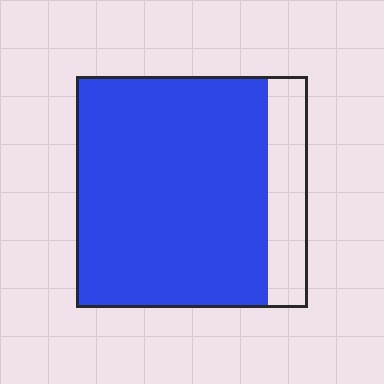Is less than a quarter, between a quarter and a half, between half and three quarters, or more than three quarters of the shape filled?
More than three quarters.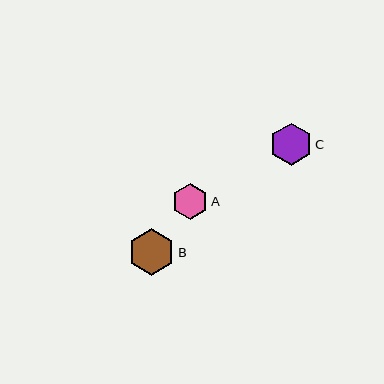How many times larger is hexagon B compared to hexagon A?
Hexagon B is approximately 1.3 times the size of hexagon A.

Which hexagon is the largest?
Hexagon B is the largest with a size of approximately 47 pixels.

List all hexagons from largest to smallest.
From largest to smallest: B, C, A.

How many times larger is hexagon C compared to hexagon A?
Hexagon C is approximately 1.2 times the size of hexagon A.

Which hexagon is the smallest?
Hexagon A is the smallest with a size of approximately 36 pixels.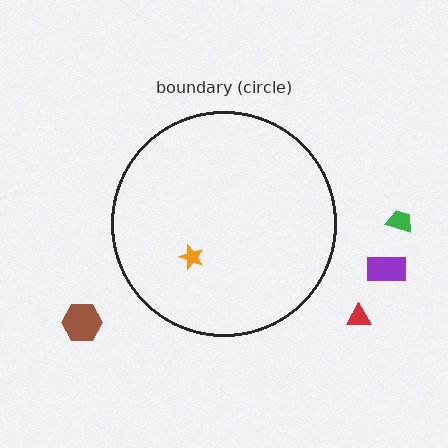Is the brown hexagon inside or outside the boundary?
Outside.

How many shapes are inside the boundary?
1 inside, 4 outside.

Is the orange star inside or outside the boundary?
Inside.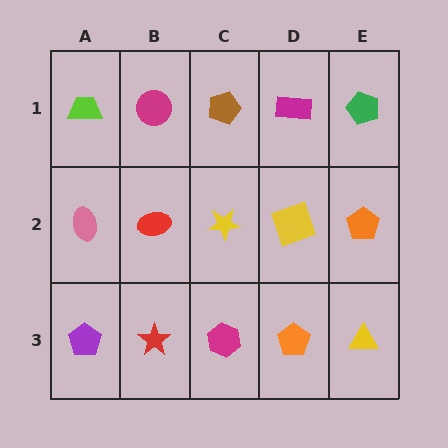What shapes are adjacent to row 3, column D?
A yellow square (row 2, column D), a magenta hexagon (row 3, column C), a yellow triangle (row 3, column E).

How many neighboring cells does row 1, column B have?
3.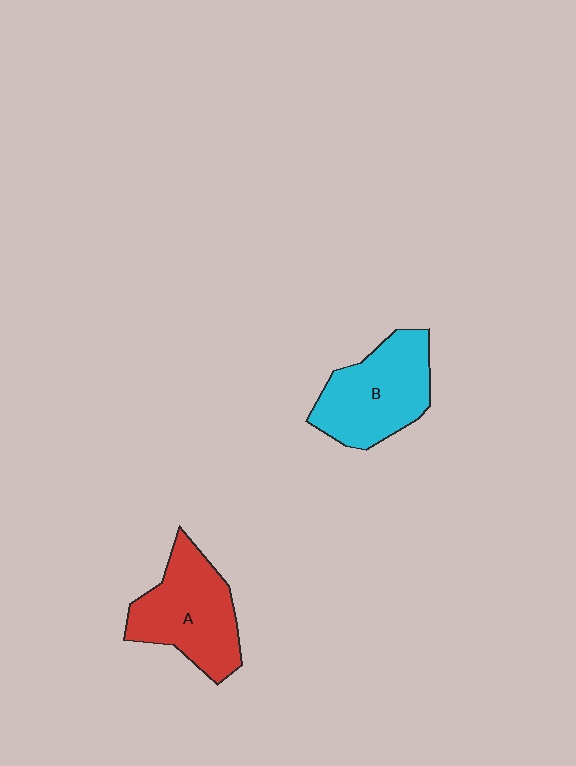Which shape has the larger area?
Shape A (red).